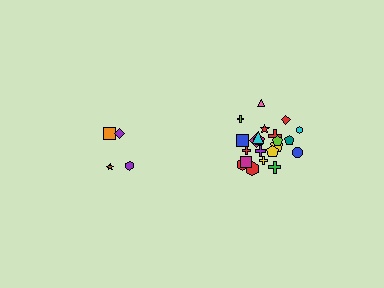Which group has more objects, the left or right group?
The right group.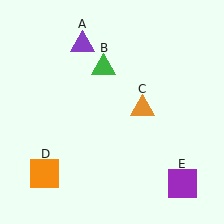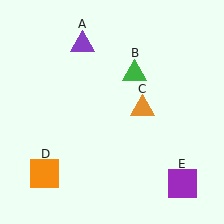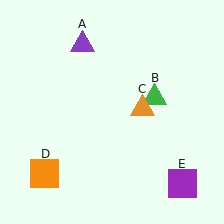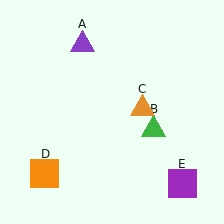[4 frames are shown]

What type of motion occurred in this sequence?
The green triangle (object B) rotated clockwise around the center of the scene.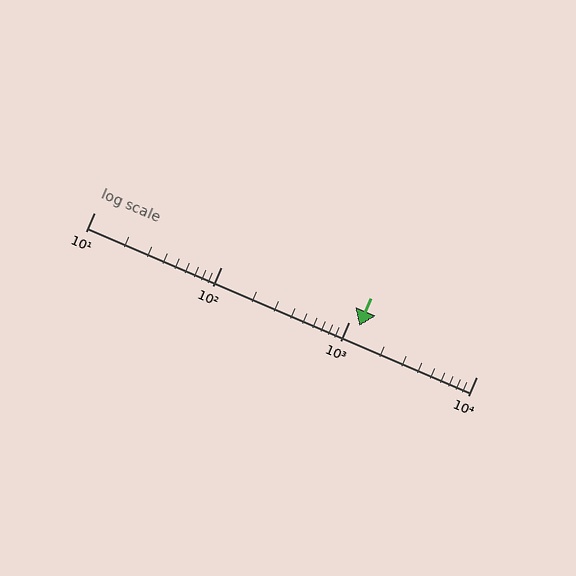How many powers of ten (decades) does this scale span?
The scale spans 3 decades, from 10 to 10000.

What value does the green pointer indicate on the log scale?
The pointer indicates approximately 1200.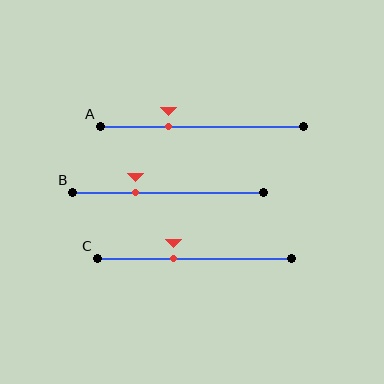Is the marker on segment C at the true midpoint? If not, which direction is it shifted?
No, the marker on segment C is shifted to the left by about 10% of the segment length.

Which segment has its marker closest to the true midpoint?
Segment C has its marker closest to the true midpoint.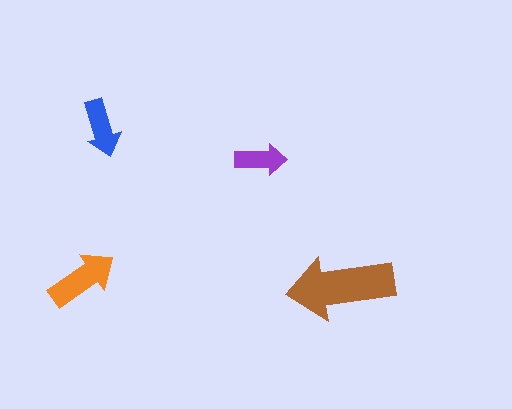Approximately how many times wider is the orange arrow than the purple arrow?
About 1.5 times wider.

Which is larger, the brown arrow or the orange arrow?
The brown one.